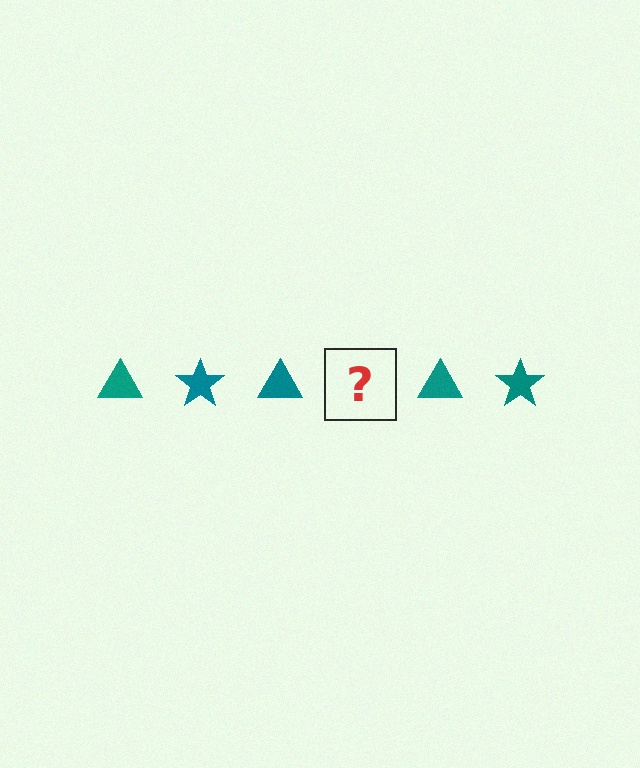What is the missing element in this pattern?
The missing element is a teal star.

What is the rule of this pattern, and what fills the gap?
The rule is that the pattern cycles through triangle, star shapes in teal. The gap should be filled with a teal star.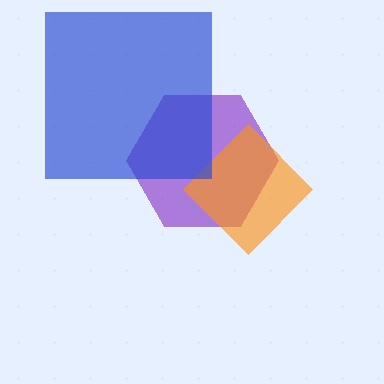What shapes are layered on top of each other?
The layered shapes are: a purple hexagon, an orange diamond, a blue square.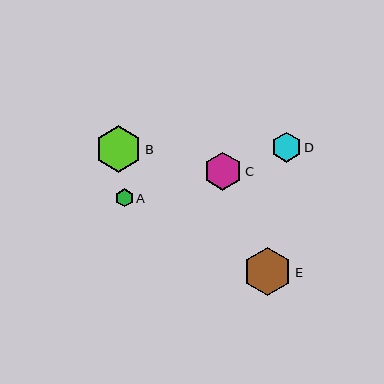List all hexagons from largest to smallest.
From largest to smallest: E, B, C, D, A.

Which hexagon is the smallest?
Hexagon A is the smallest with a size of approximately 18 pixels.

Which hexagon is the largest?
Hexagon E is the largest with a size of approximately 48 pixels.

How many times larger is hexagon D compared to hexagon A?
Hexagon D is approximately 1.7 times the size of hexagon A.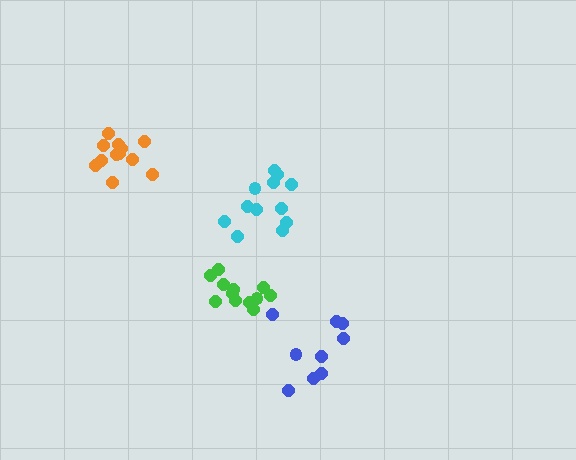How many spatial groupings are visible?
There are 4 spatial groupings.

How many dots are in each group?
Group 1: 12 dots, Group 2: 12 dots, Group 3: 9 dots, Group 4: 12 dots (45 total).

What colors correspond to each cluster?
The clusters are colored: orange, green, blue, cyan.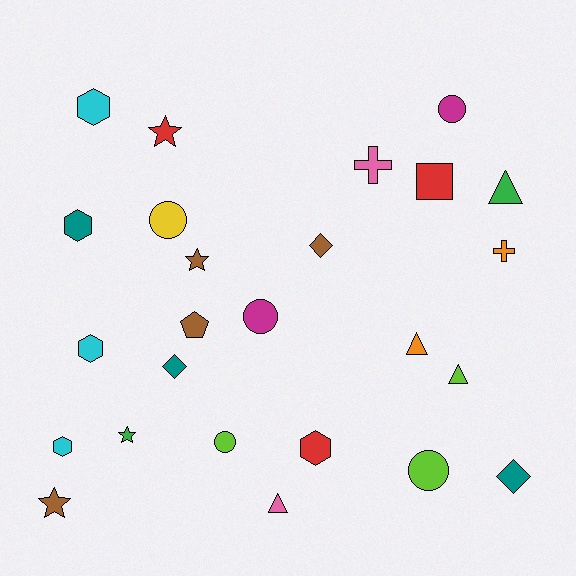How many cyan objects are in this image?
There are 3 cyan objects.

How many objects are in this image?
There are 25 objects.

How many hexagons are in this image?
There are 5 hexagons.